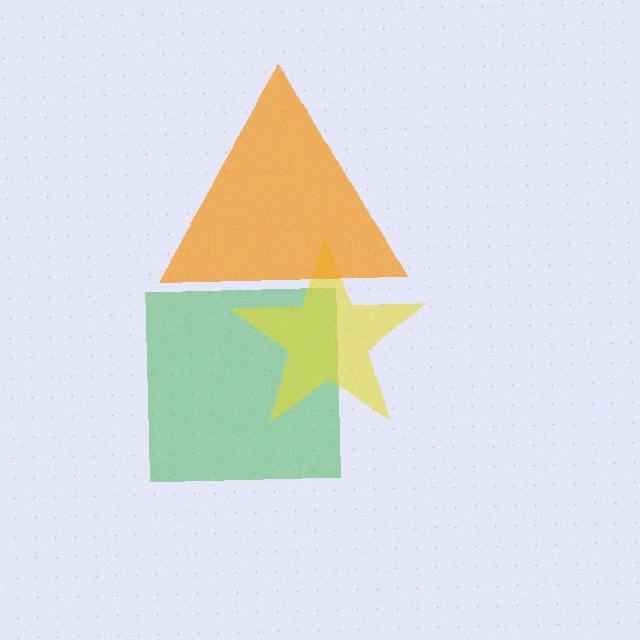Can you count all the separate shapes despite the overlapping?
Yes, there are 3 separate shapes.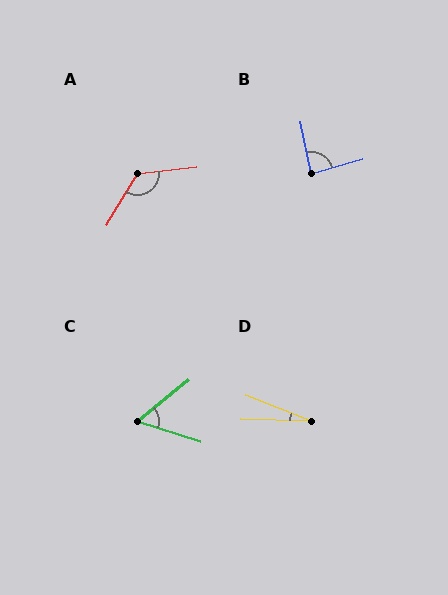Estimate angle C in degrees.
Approximately 57 degrees.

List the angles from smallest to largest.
D (21°), C (57°), B (85°), A (128°).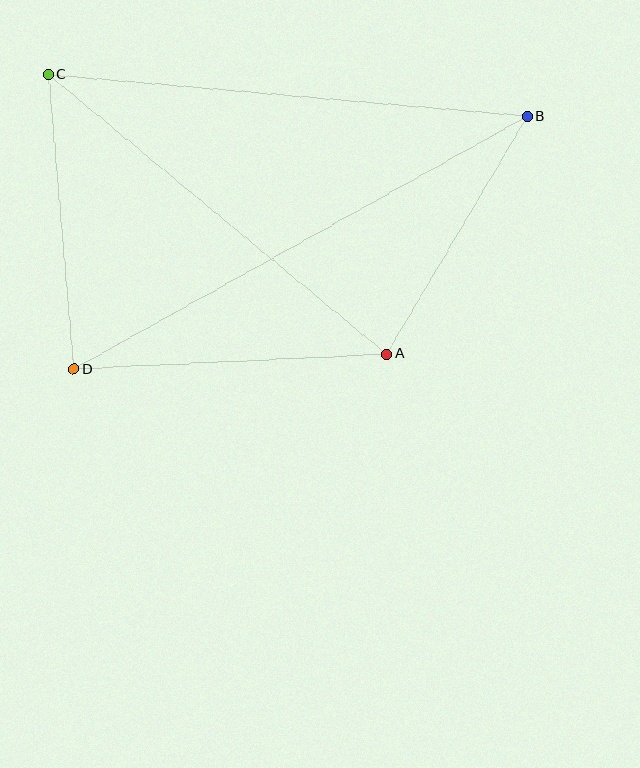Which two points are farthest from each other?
Points B and D are farthest from each other.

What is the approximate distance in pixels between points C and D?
The distance between C and D is approximately 296 pixels.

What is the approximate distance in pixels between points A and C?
The distance between A and C is approximately 439 pixels.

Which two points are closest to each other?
Points A and B are closest to each other.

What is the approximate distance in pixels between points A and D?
The distance between A and D is approximately 313 pixels.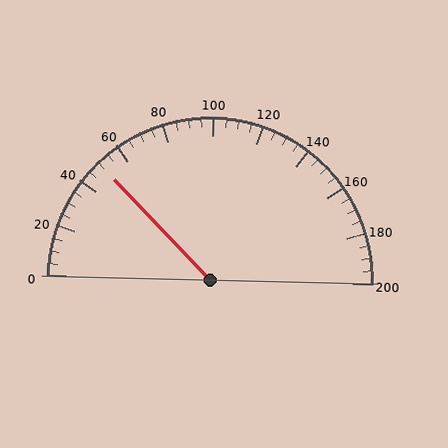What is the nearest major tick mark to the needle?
The nearest major tick mark is 40.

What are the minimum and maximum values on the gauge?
The gauge ranges from 0 to 200.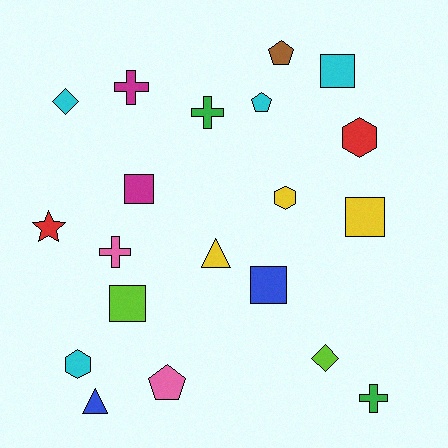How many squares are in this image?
There are 5 squares.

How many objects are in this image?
There are 20 objects.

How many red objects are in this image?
There are 2 red objects.